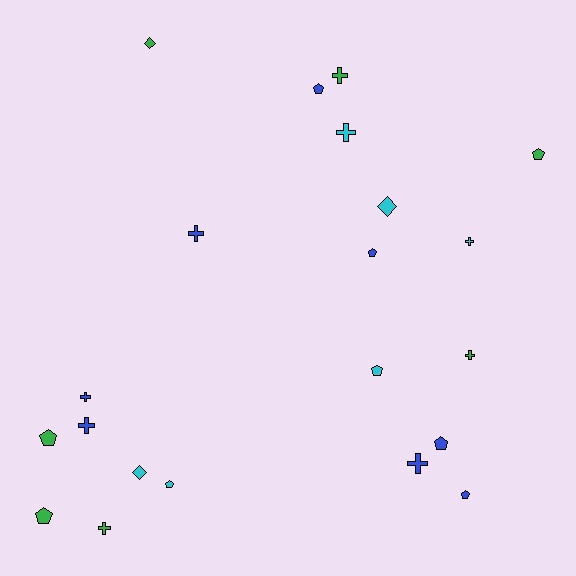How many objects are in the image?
There are 21 objects.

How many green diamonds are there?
There is 1 green diamond.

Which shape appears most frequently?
Pentagon, with 9 objects.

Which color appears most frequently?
Blue, with 8 objects.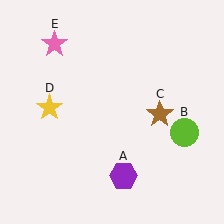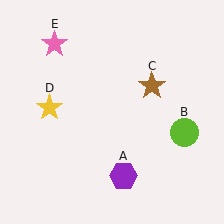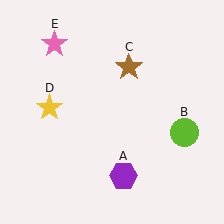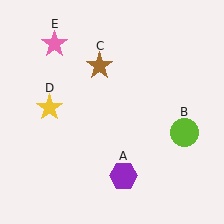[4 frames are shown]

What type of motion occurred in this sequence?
The brown star (object C) rotated counterclockwise around the center of the scene.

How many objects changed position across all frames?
1 object changed position: brown star (object C).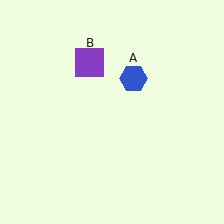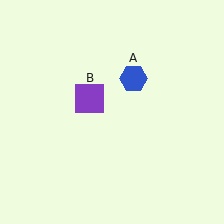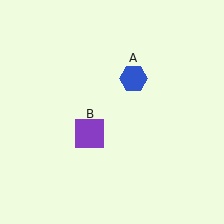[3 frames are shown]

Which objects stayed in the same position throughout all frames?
Blue hexagon (object A) remained stationary.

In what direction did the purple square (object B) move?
The purple square (object B) moved down.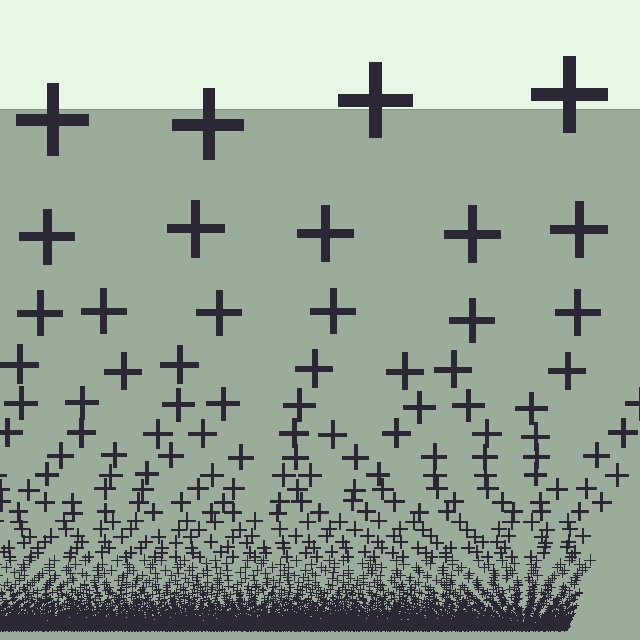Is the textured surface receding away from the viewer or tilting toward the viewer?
The surface appears to tilt toward the viewer. Texture elements get larger and sparser toward the top.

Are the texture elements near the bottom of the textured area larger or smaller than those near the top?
Smaller. The gradient is inverted — elements near the bottom are smaller and denser.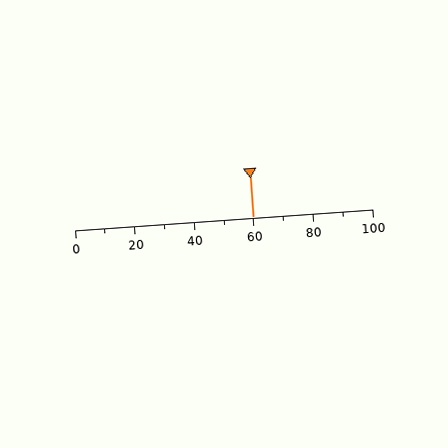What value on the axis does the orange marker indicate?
The marker indicates approximately 60.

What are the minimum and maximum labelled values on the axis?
The axis runs from 0 to 100.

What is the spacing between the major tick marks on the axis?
The major ticks are spaced 20 apart.